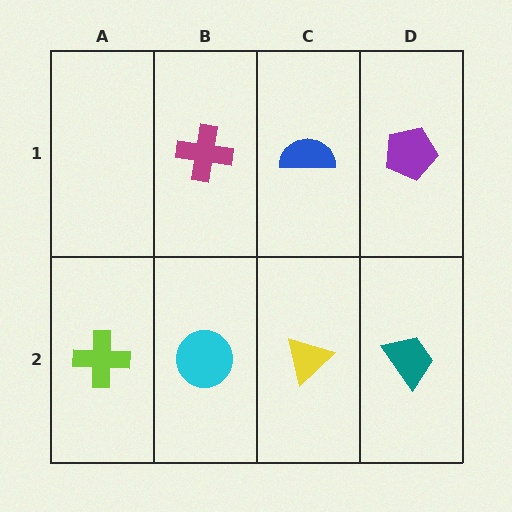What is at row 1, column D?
A purple pentagon.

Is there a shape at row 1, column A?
No, that cell is empty.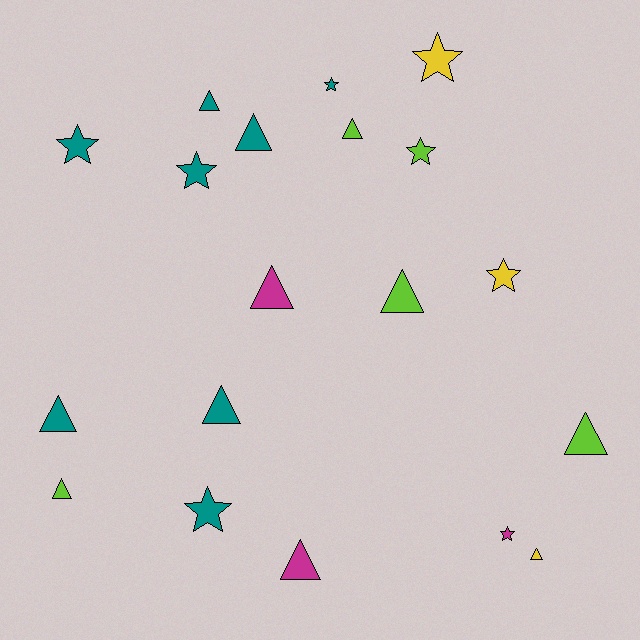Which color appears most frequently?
Teal, with 8 objects.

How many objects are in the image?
There are 19 objects.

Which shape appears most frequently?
Triangle, with 11 objects.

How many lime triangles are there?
There are 4 lime triangles.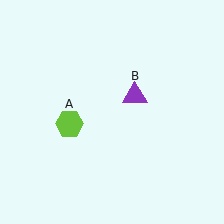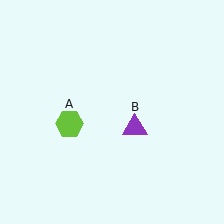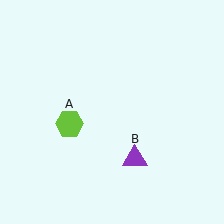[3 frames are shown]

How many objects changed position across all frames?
1 object changed position: purple triangle (object B).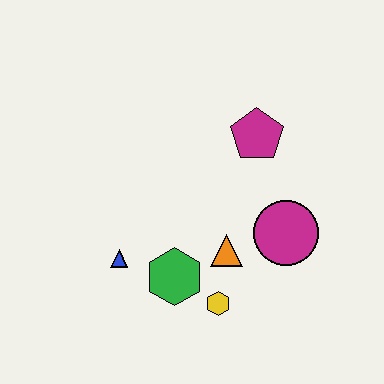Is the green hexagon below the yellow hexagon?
No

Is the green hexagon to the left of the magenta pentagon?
Yes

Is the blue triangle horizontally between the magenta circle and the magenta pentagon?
No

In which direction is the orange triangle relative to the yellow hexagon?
The orange triangle is above the yellow hexagon.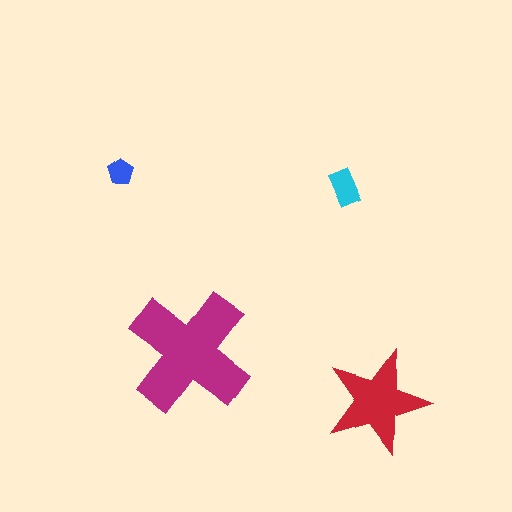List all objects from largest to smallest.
The magenta cross, the red star, the cyan rectangle, the blue pentagon.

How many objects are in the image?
There are 4 objects in the image.